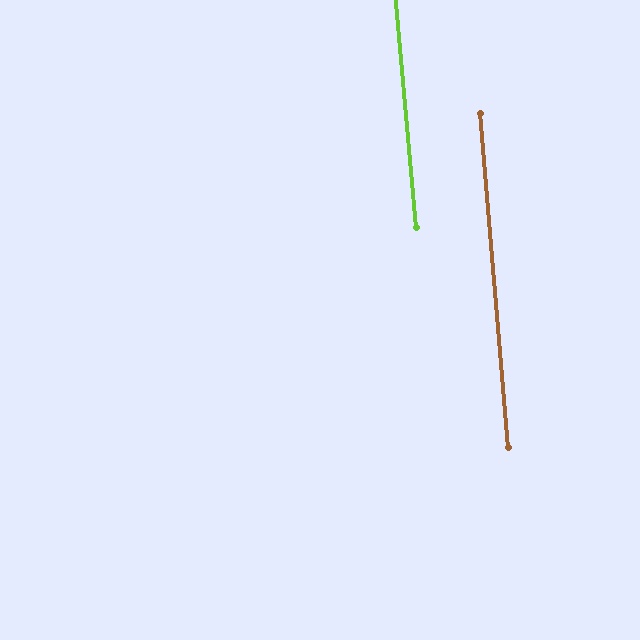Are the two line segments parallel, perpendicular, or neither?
Parallel — their directions differ by only 0.3°.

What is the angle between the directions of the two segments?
Approximately 0 degrees.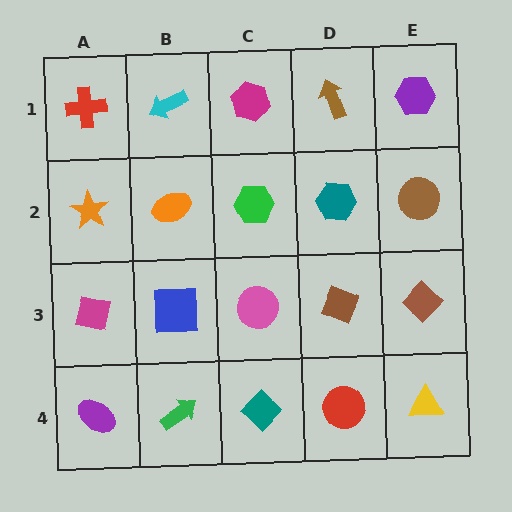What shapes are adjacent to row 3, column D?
A teal hexagon (row 2, column D), a red circle (row 4, column D), a pink circle (row 3, column C), a brown diamond (row 3, column E).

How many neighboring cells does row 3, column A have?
3.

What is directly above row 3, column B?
An orange ellipse.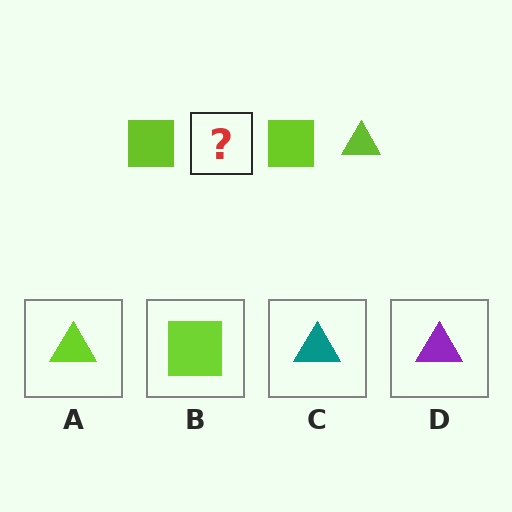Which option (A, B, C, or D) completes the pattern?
A.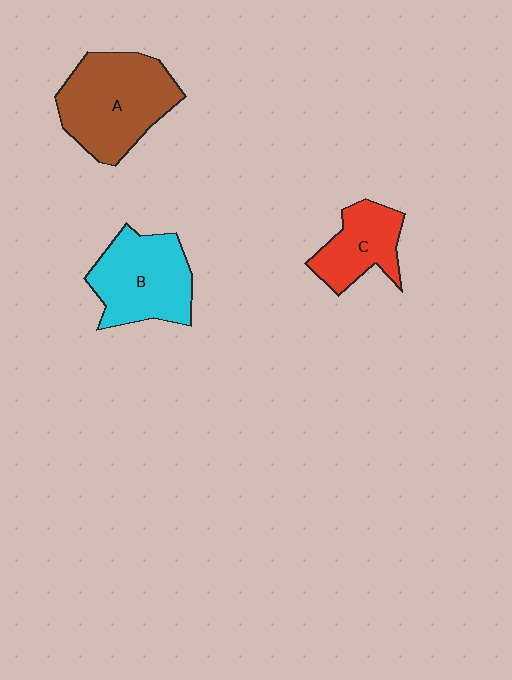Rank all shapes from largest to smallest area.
From largest to smallest: A (brown), B (cyan), C (red).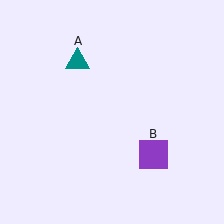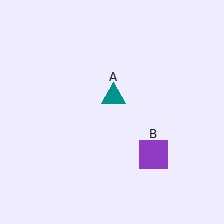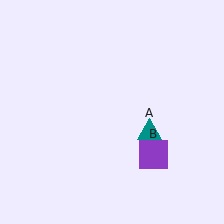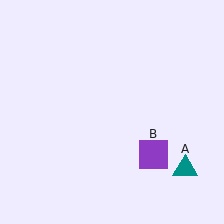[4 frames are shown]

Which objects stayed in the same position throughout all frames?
Purple square (object B) remained stationary.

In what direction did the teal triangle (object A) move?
The teal triangle (object A) moved down and to the right.